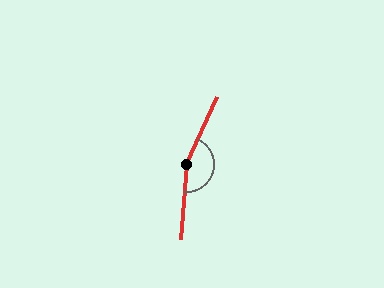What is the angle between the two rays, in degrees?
Approximately 160 degrees.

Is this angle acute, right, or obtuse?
It is obtuse.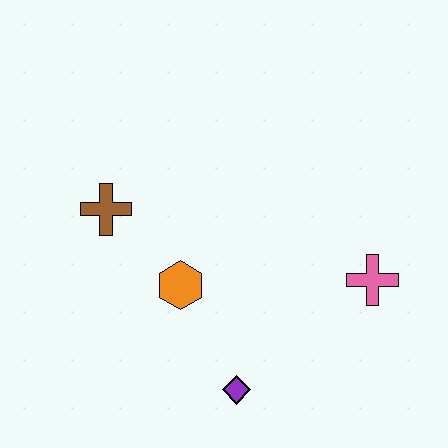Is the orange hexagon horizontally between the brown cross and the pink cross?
Yes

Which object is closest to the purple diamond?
The orange hexagon is closest to the purple diamond.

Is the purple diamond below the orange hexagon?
Yes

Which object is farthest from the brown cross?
The pink cross is farthest from the brown cross.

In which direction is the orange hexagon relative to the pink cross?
The orange hexagon is to the left of the pink cross.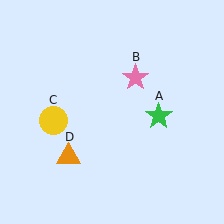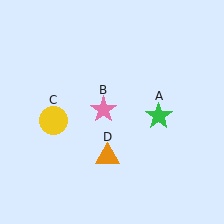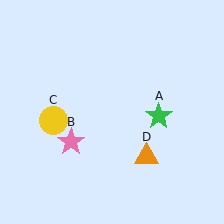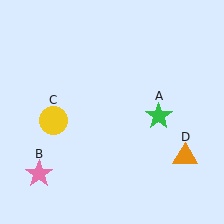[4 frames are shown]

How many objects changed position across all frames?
2 objects changed position: pink star (object B), orange triangle (object D).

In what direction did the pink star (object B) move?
The pink star (object B) moved down and to the left.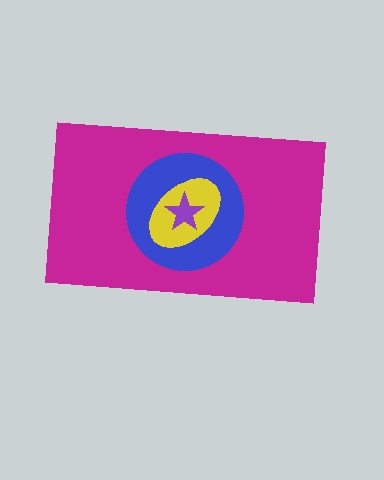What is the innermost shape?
The purple star.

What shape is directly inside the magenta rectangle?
The blue circle.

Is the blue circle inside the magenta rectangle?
Yes.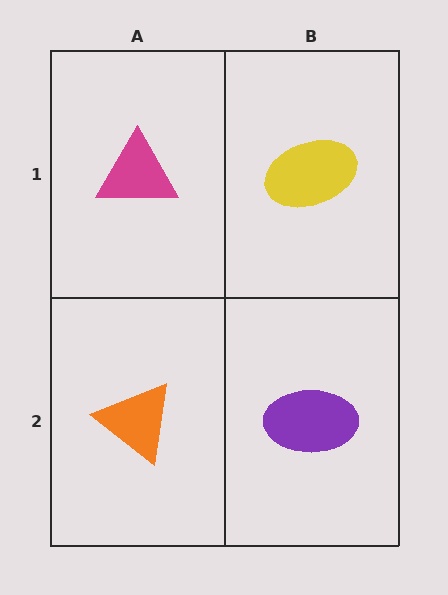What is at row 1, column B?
A yellow ellipse.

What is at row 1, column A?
A magenta triangle.